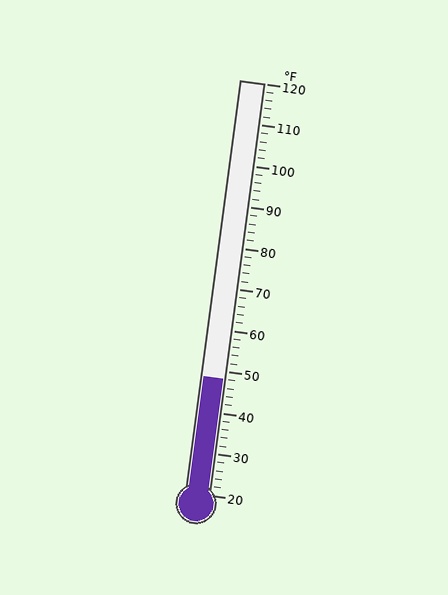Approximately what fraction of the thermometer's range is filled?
The thermometer is filled to approximately 30% of its range.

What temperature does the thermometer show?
The thermometer shows approximately 48°F.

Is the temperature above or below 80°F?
The temperature is below 80°F.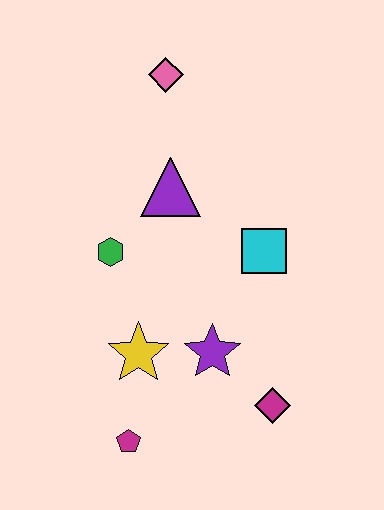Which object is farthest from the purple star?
The pink diamond is farthest from the purple star.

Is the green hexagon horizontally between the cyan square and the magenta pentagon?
No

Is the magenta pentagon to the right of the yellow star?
No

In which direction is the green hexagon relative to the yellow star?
The green hexagon is above the yellow star.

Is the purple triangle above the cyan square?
Yes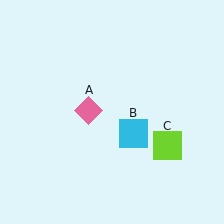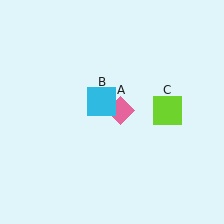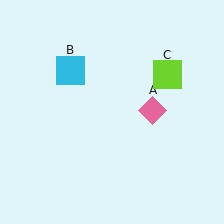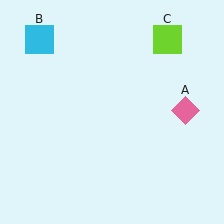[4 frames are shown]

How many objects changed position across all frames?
3 objects changed position: pink diamond (object A), cyan square (object B), lime square (object C).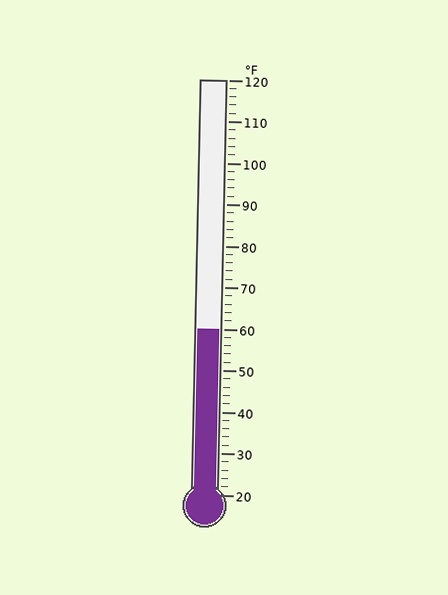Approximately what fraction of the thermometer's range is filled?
The thermometer is filled to approximately 40% of its range.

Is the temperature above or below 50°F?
The temperature is above 50°F.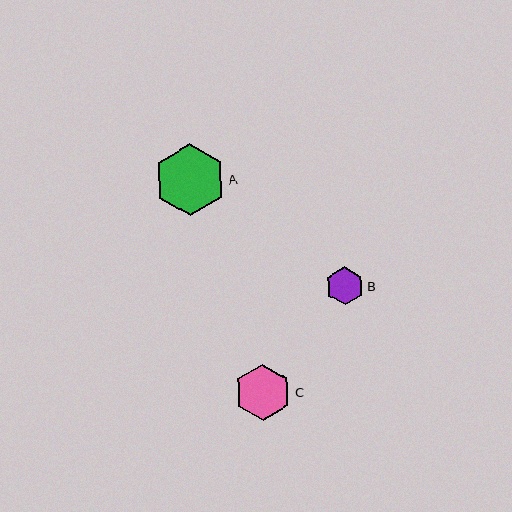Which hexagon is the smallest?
Hexagon B is the smallest with a size of approximately 38 pixels.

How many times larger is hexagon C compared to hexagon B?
Hexagon C is approximately 1.5 times the size of hexagon B.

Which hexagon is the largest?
Hexagon A is the largest with a size of approximately 72 pixels.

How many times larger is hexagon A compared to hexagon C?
Hexagon A is approximately 1.3 times the size of hexagon C.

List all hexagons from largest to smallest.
From largest to smallest: A, C, B.